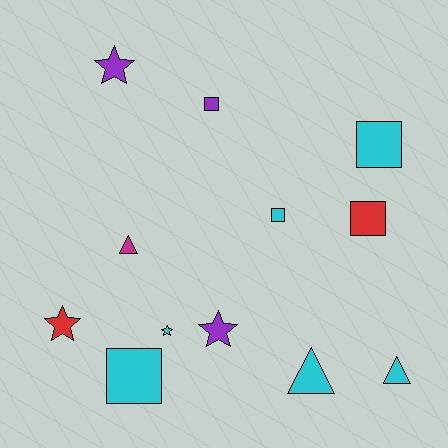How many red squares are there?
There is 1 red square.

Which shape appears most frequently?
Square, with 5 objects.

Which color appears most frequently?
Cyan, with 6 objects.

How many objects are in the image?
There are 12 objects.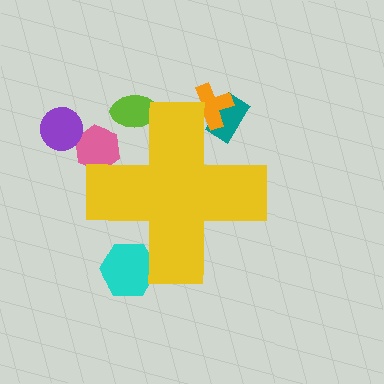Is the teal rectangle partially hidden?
Yes, the teal rectangle is partially hidden behind the yellow cross.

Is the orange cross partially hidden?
Yes, the orange cross is partially hidden behind the yellow cross.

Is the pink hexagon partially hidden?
Yes, the pink hexagon is partially hidden behind the yellow cross.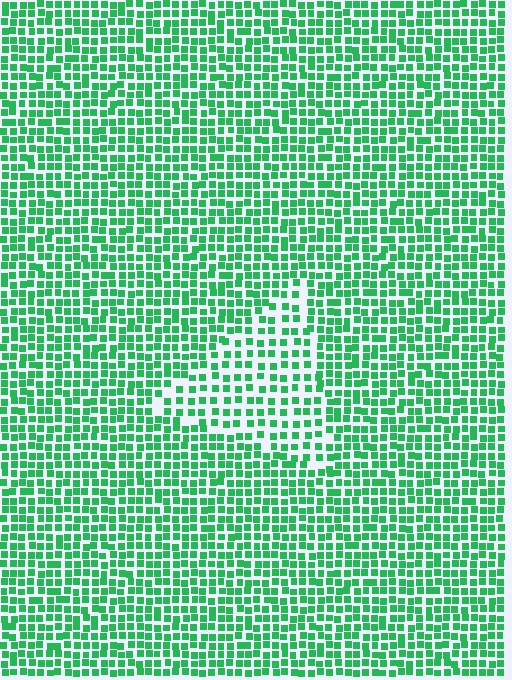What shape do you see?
I see a triangle.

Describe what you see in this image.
The image contains small green elements arranged at two different densities. A triangle-shaped region is visible where the elements are less densely packed than the surrounding area.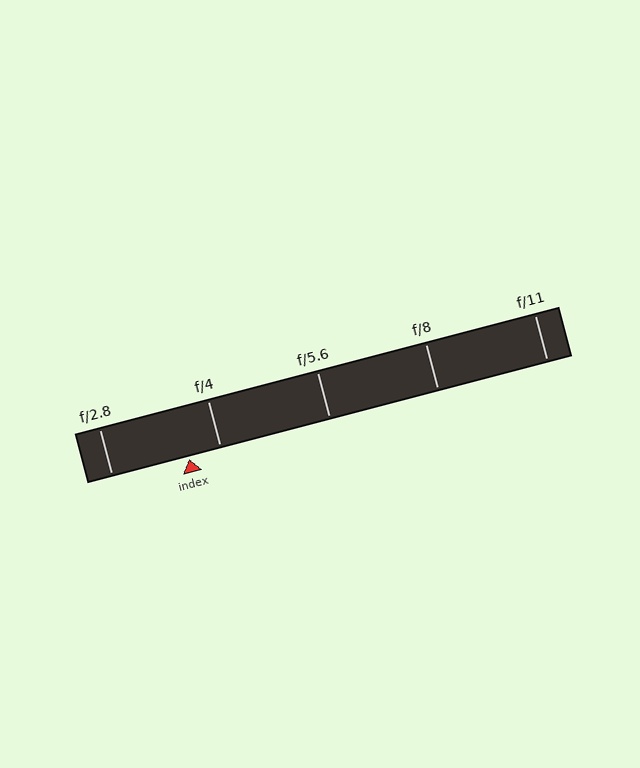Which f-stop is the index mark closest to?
The index mark is closest to f/4.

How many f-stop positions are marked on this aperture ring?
There are 5 f-stop positions marked.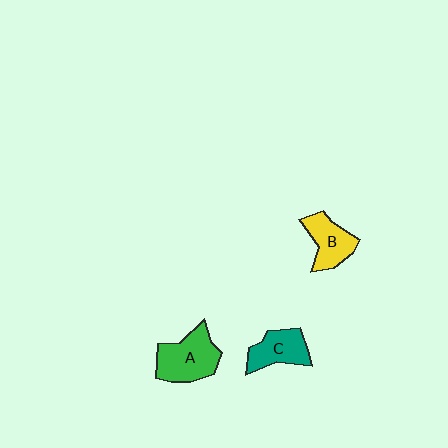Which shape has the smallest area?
Shape C (teal).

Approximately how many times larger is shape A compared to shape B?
Approximately 1.3 times.